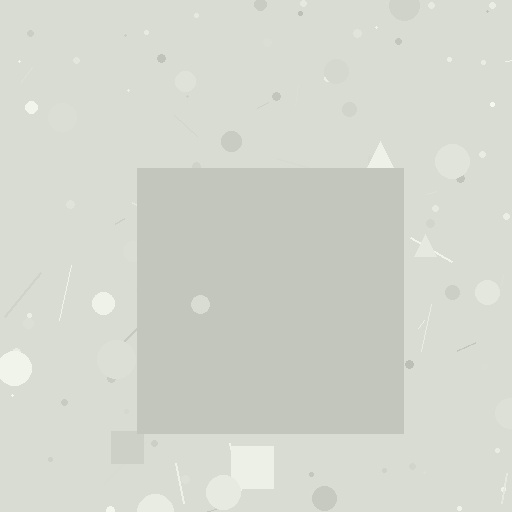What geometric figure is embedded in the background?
A square is embedded in the background.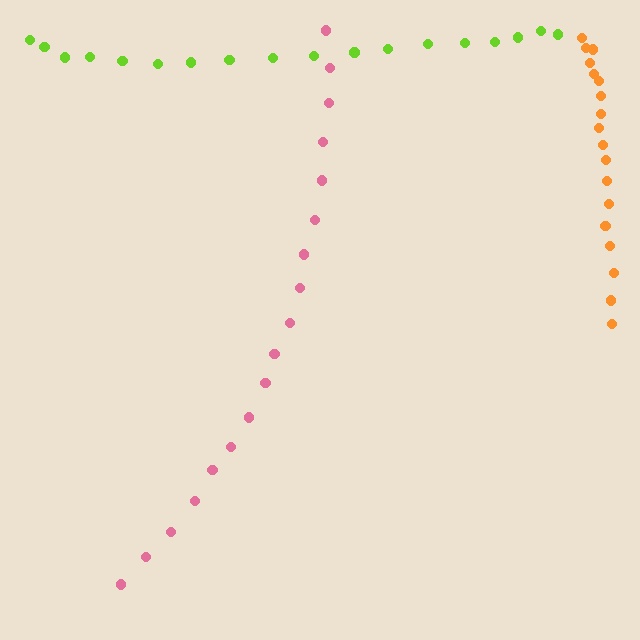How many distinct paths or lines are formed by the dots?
There are 3 distinct paths.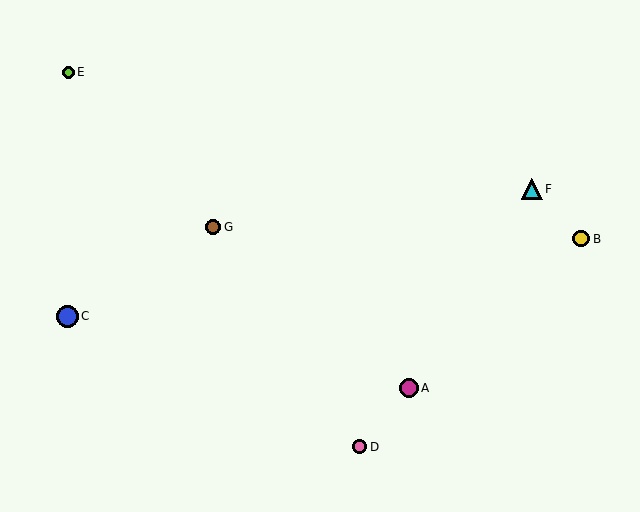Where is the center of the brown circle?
The center of the brown circle is at (213, 227).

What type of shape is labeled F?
Shape F is a cyan triangle.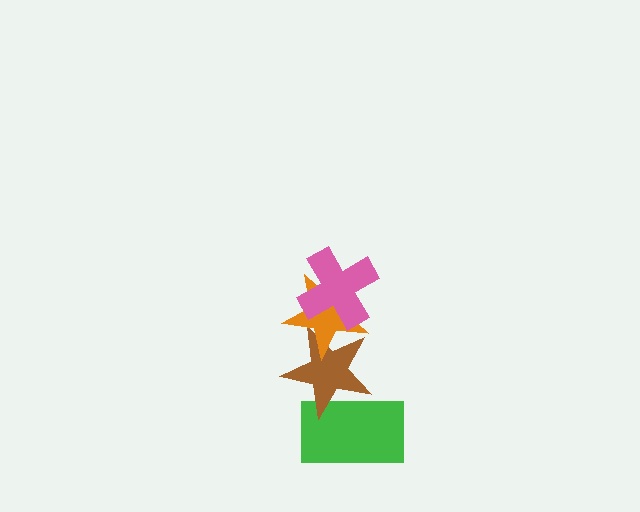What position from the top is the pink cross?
The pink cross is 1st from the top.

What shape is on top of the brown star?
The orange star is on top of the brown star.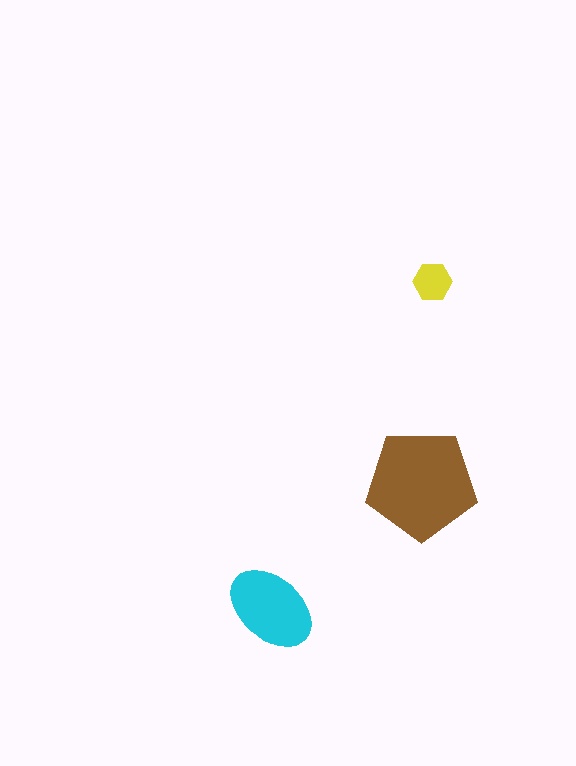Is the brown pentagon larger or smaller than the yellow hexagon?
Larger.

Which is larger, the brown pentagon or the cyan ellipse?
The brown pentagon.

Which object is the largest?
The brown pentagon.